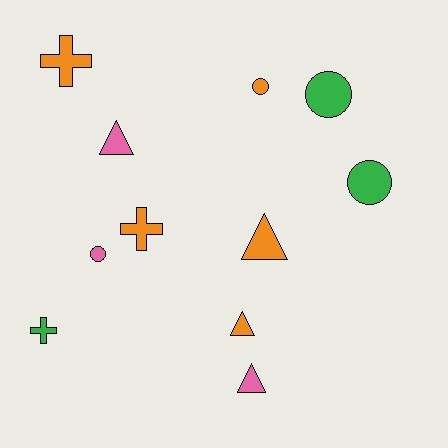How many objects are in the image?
There are 11 objects.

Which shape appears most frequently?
Circle, with 4 objects.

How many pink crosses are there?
There are no pink crosses.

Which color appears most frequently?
Orange, with 5 objects.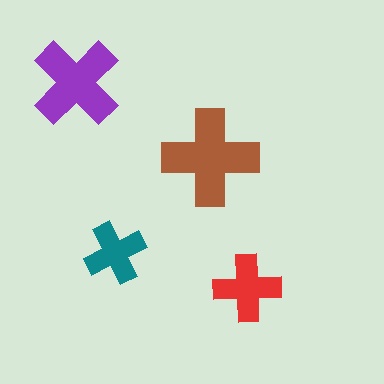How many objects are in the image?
There are 4 objects in the image.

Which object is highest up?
The purple cross is topmost.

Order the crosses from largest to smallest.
the brown one, the purple one, the red one, the teal one.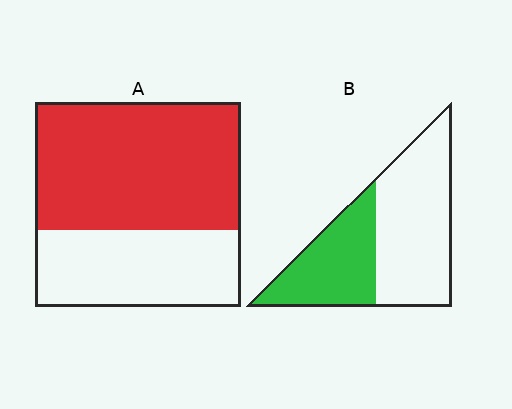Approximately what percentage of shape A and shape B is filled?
A is approximately 60% and B is approximately 40%.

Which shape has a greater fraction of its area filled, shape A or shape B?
Shape A.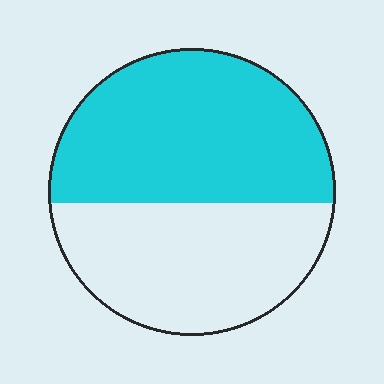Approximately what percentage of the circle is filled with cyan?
Approximately 55%.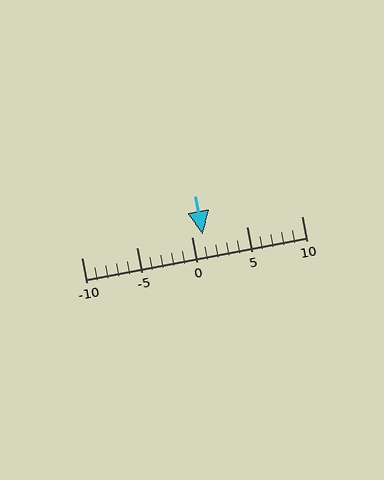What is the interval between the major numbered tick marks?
The major tick marks are spaced 5 units apart.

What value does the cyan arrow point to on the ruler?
The cyan arrow points to approximately 1.